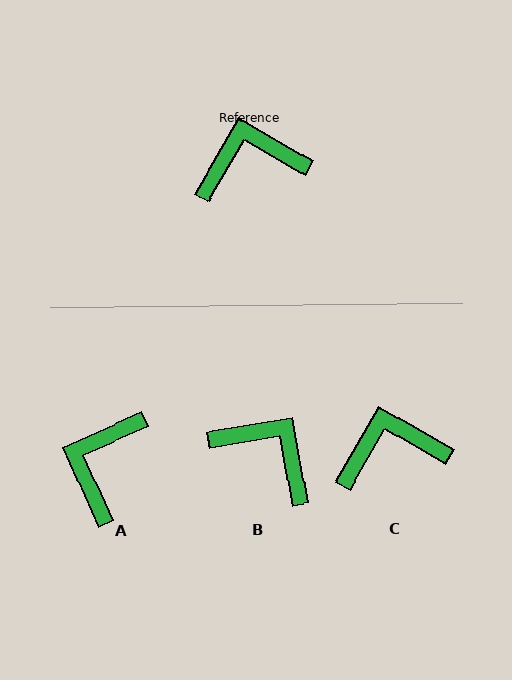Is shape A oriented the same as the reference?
No, it is off by about 54 degrees.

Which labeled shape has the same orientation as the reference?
C.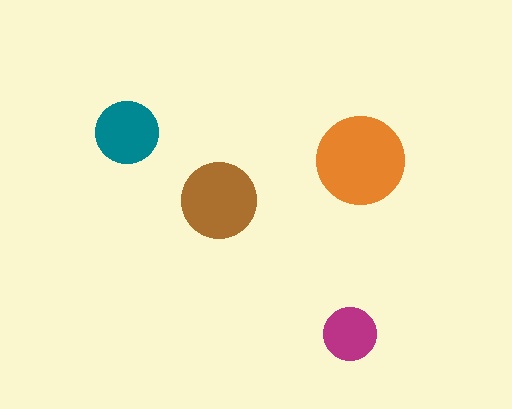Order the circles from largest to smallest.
the orange one, the brown one, the teal one, the magenta one.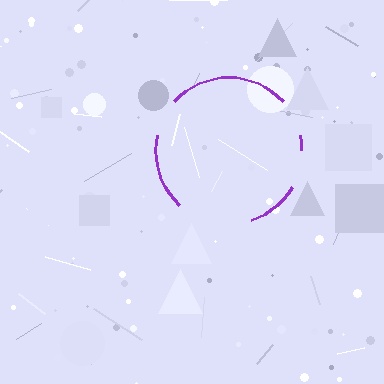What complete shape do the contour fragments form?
The contour fragments form a circle.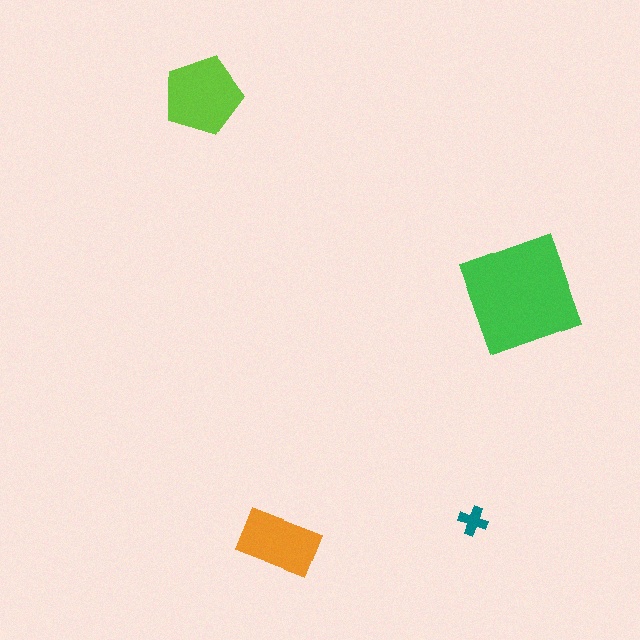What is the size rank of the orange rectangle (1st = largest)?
3rd.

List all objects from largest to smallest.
The green square, the lime pentagon, the orange rectangle, the teal cross.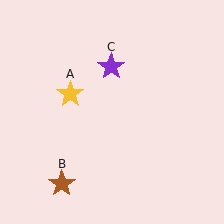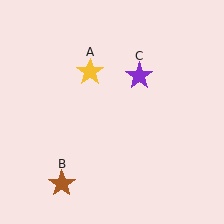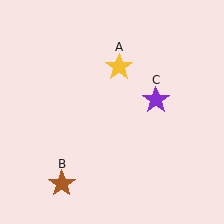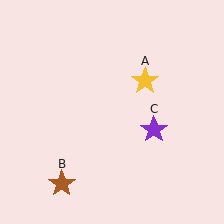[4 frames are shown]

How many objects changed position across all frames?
2 objects changed position: yellow star (object A), purple star (object C).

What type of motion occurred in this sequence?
The yellow star (object A), purple star (object C) rotated clockwise around the center of the scene.